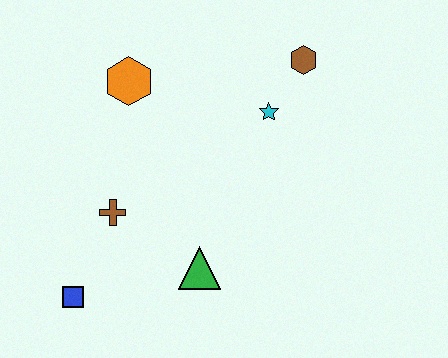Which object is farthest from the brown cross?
The brown hexagon is farthest from the brown cross.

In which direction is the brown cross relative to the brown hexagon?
The brown cross is to the left of the brown hexagon.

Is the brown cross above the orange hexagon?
No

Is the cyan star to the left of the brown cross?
No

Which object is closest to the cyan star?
The brown hexagon is closest to the cyan star.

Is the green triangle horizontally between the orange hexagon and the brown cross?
No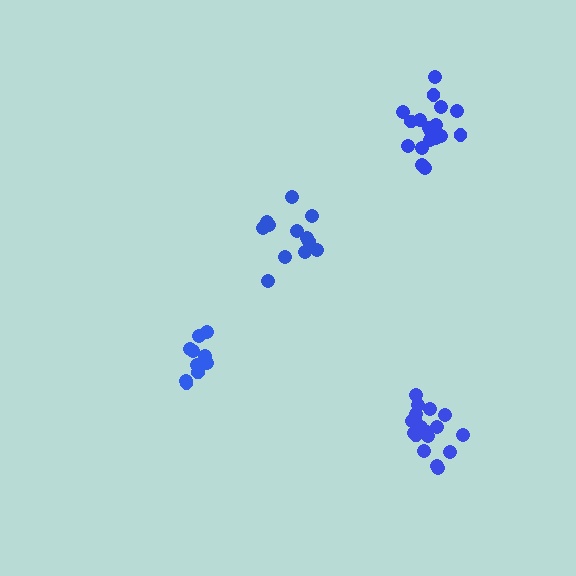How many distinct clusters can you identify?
There are 4 distinct clusters.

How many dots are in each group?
Group 1: 12 dots, Group 2: 12 dots, Group 3: 18 dots, Group 4: 18 dots (60 total).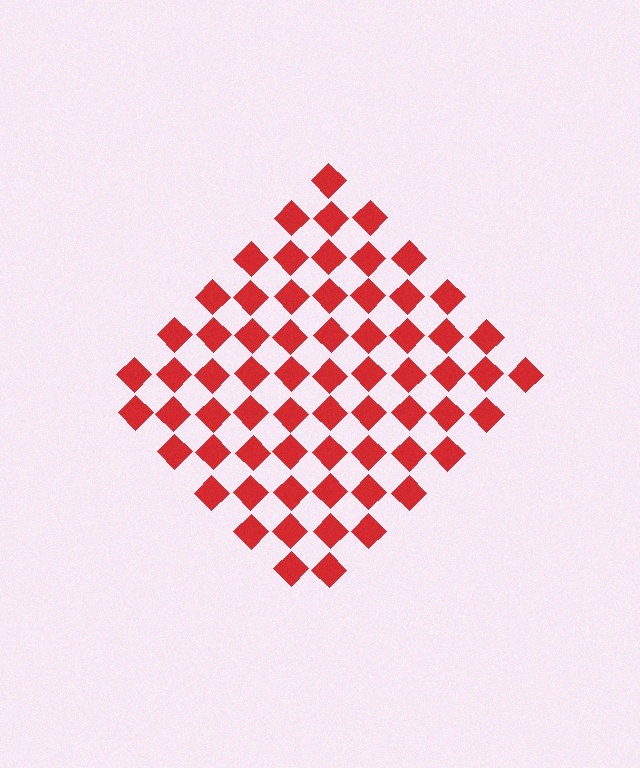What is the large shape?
The large shape is a diamond.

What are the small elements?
The small elements are diamonds.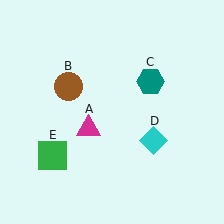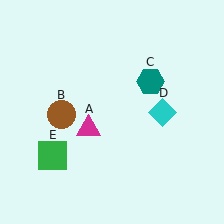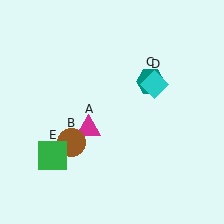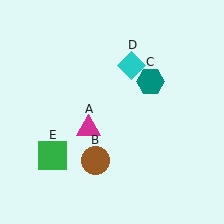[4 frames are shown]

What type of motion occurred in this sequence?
The brown circle (object B), cyan diamond (object D) rotated counterclockwise around the center of the scene.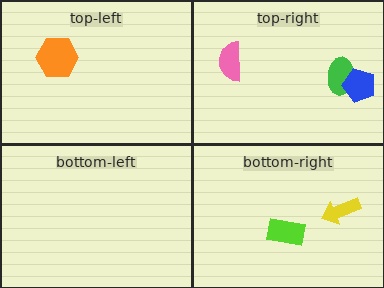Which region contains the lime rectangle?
The bottom-right region.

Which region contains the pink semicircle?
The top-right region.